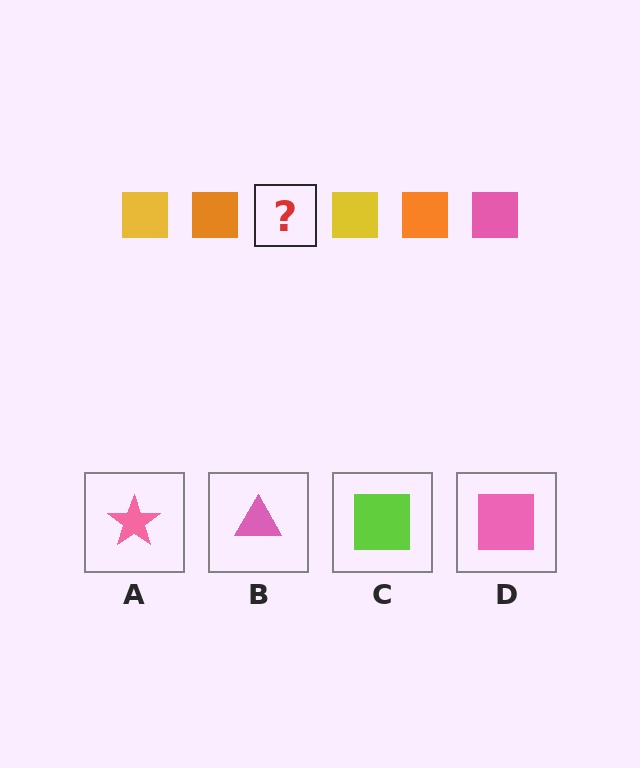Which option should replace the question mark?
Option D.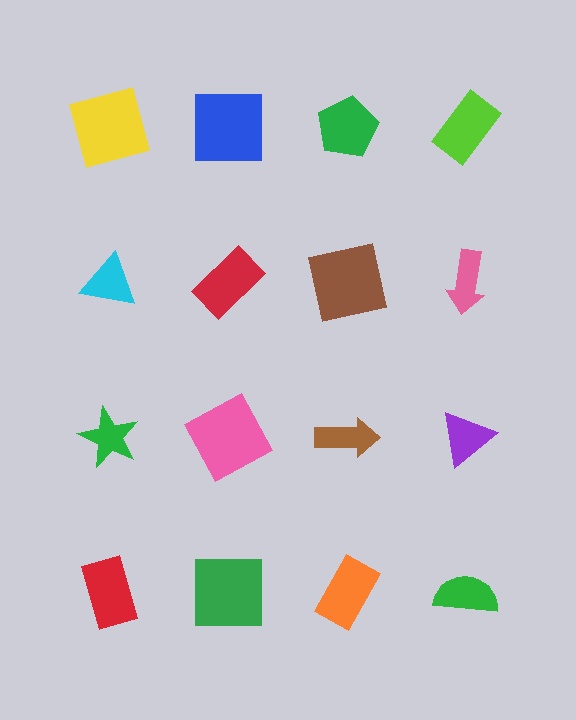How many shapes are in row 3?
4 shapes.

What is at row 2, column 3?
A brown square.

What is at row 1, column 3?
A green pentagon.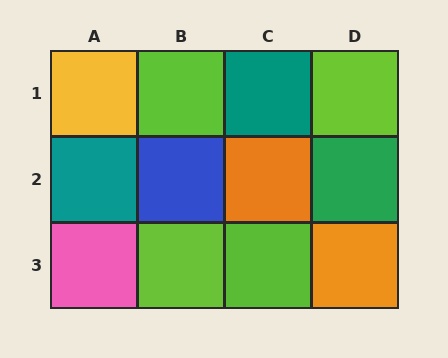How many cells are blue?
1 cell is blue.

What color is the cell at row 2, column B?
Blue.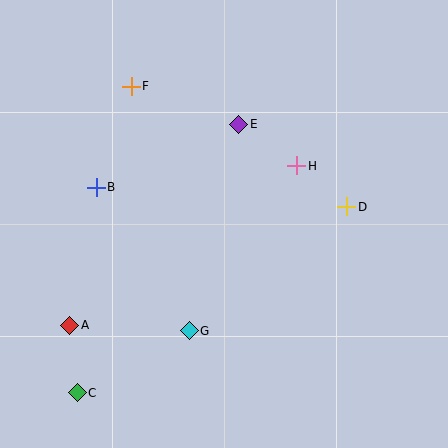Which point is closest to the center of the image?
Point H at (297, 166) is closest to the center.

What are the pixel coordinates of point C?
Point C is at (77, 393).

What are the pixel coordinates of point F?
Point F is at (131, 86).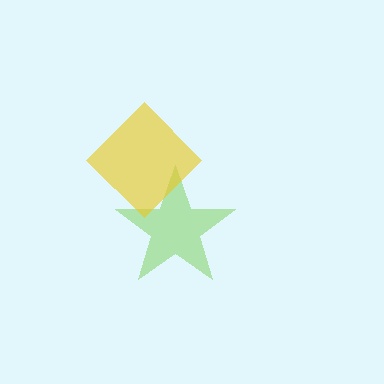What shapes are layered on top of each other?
The layered shapes are: a lime star, a yellow diamond.